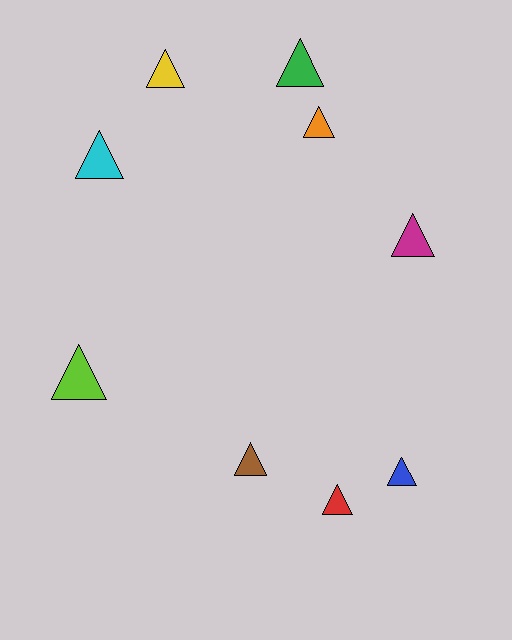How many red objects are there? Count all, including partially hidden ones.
There is 1 red object.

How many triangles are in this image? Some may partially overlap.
There are 9 triangles.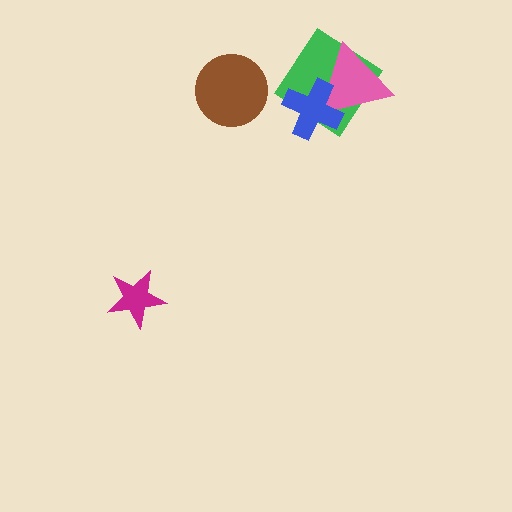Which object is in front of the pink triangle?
The blue cross is in front of the pink triangle.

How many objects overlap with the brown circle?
0 objects overlap with the brown circle.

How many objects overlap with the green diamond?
2 objects overlap with the green diamond.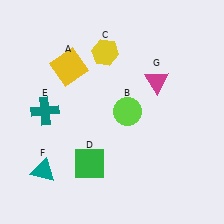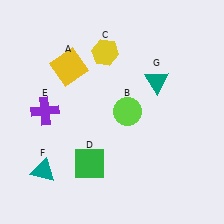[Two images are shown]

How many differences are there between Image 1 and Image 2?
There are 2 differences between the two images.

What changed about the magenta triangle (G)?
In Image 1, G is magenta. In Image 2, it changed to teal.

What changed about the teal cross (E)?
In Image 1, E is teal. In Image 2, it changed to purple.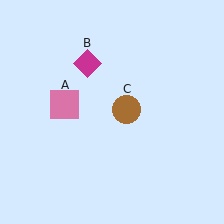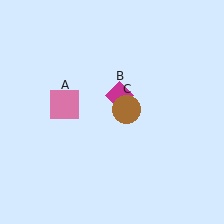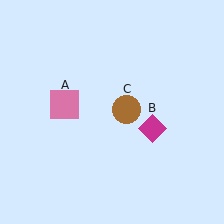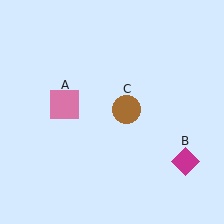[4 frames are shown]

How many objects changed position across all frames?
1 object changed position: magenta diamond (object B).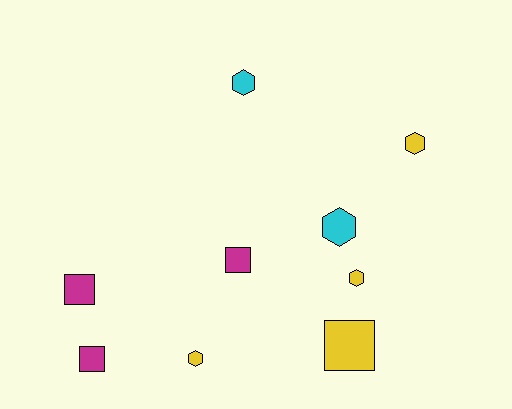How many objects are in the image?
There are 9 objects.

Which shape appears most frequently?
Hexagon, with 5 objects.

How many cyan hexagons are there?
There are 2 cyan hexagons.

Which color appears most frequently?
Yellow, with 4 objects.